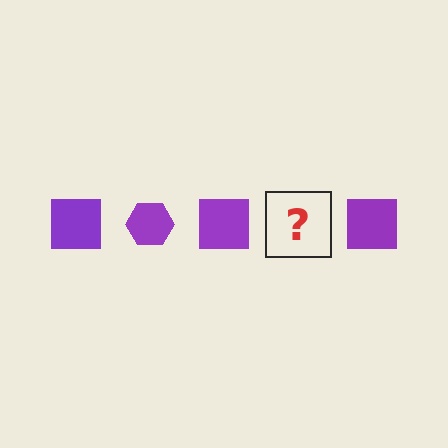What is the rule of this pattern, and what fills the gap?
The rule is that the pattern cycles through square, hexagon shapes in purple. The gap should be filled with a purple hexagon.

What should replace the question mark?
The question mark should be replaced with a purple hexagon.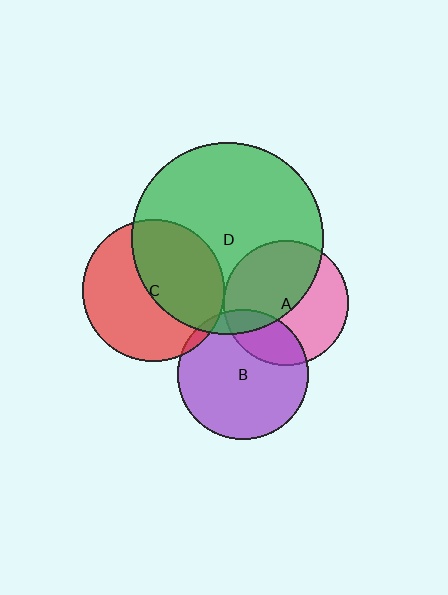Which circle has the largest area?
Circle D (green).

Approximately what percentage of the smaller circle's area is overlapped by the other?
Approximately 5%.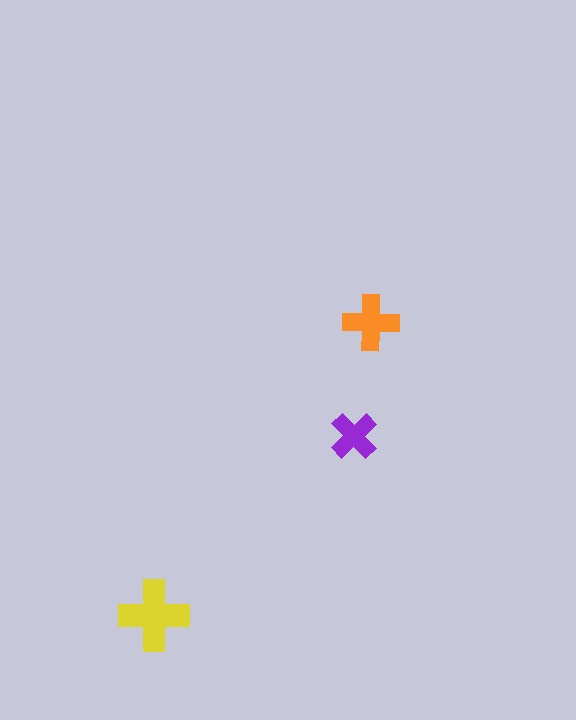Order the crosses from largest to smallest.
the yellow one, the orange one, the purple one.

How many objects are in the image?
There are 3 objects in the image.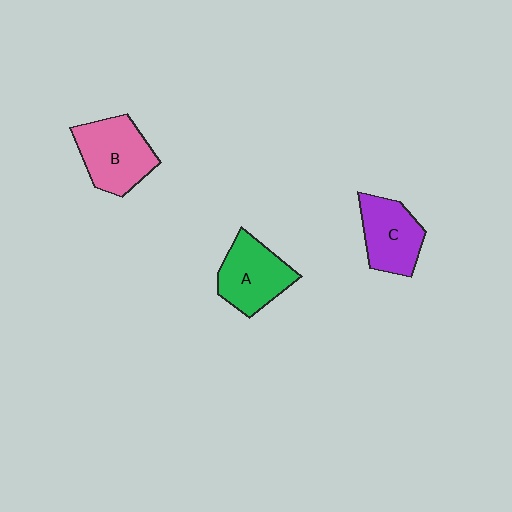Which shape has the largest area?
Shape B (pink).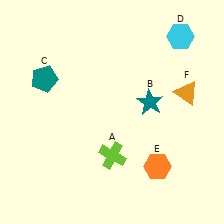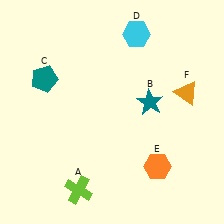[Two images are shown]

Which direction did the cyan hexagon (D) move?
The cyan hexagon (D) moved left.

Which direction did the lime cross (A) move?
The lime cross (A) moved down.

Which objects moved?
The objects that moved are: the lime cross (A), the cyan hexagon (D).